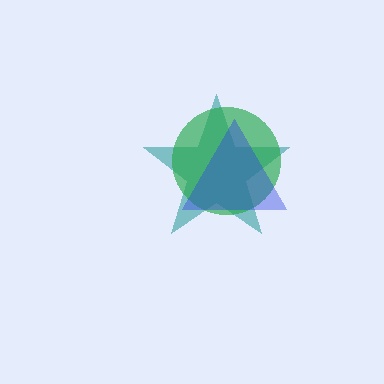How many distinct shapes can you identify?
There are 3 distinct shapes: a teal star, a green circle, a blue triangle.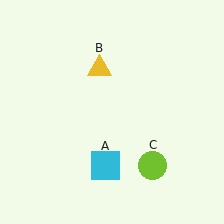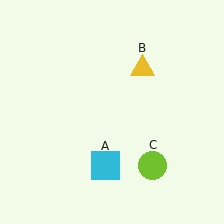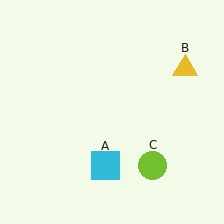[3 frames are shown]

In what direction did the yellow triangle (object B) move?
The yellow triangle (object B) moved right.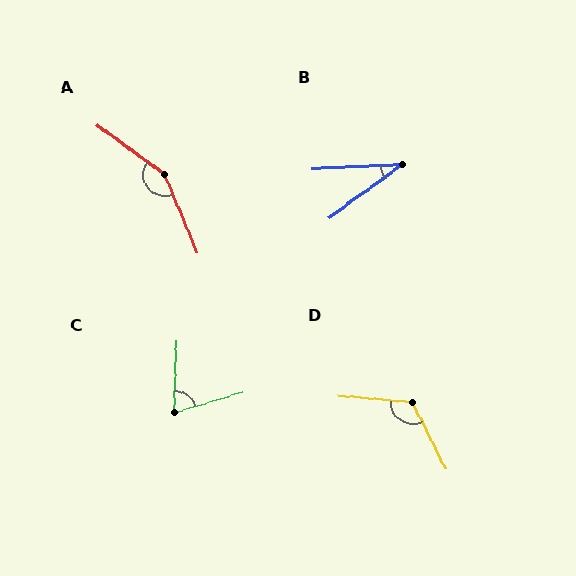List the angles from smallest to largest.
B (33°), C (71°), D (122°), A (149°).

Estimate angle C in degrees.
Approximately 71 degrees.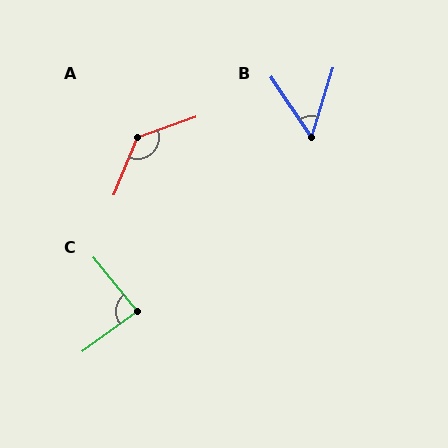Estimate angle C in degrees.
Approximately 87 degrees.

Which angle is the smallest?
B, at approximately 50 degrees.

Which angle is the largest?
A, at approximately 132 degrees.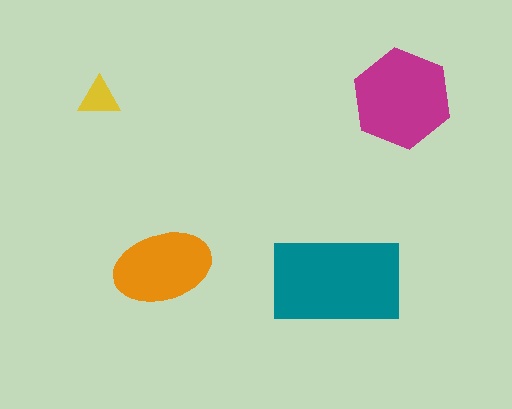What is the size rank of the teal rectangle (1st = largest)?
1st.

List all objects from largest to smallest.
The teal rectangle, the magenta hexagon, the orange ellipse, the yellow triangle.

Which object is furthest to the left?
The yellow triangle is leftmost.